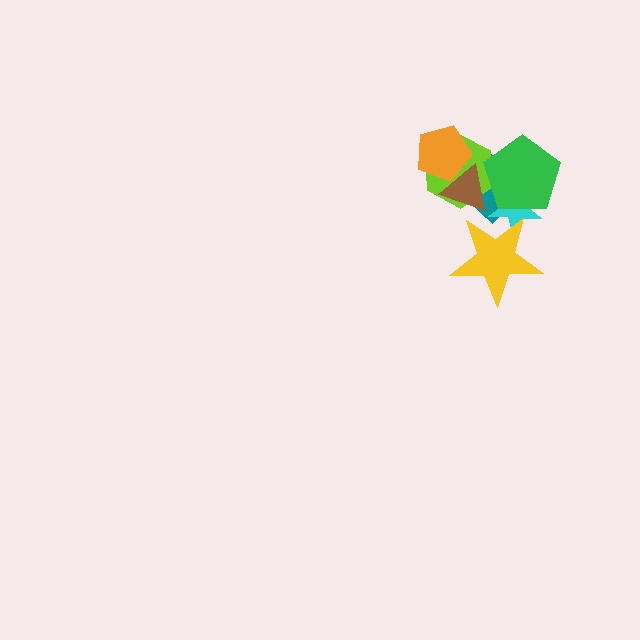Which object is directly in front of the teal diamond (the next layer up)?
The cyan star is directly in front of the teal diamond.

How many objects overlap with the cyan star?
3 objects overlap with the cyan star.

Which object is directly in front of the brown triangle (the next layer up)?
The green pentagon is directly in front of the brown triangle.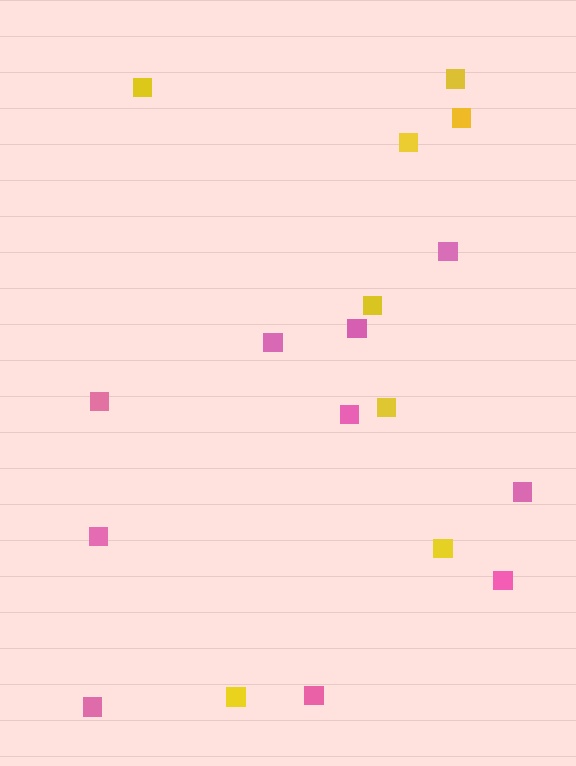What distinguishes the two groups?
There are 2 groups: one group of yellow squares (8) and one group of pink squares (10).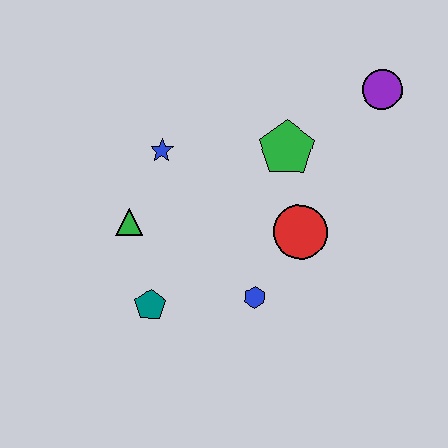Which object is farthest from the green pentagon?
The teal pentagon is farthest from the green pentagon.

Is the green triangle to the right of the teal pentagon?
No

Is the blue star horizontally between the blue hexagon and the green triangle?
Yes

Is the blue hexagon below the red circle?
Yes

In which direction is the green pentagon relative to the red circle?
The green pentagon is above the red circle.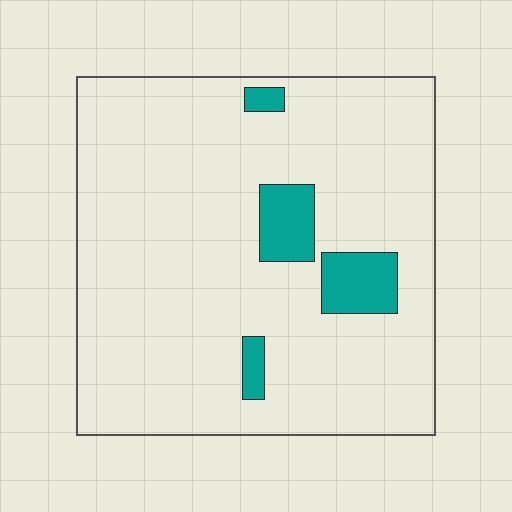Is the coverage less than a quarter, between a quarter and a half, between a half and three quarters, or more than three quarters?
Less than a quarter.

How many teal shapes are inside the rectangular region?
4.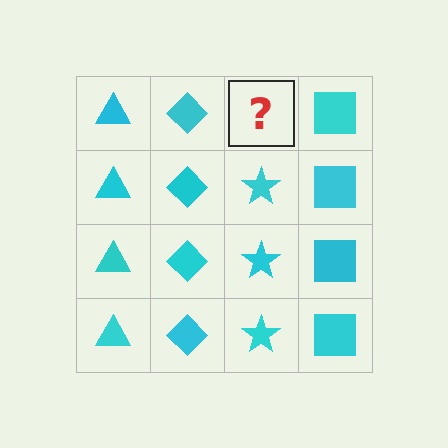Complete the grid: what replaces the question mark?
The question mark should be replaced with a cyan star.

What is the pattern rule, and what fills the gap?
The rule is that each column has a consistent shape. The gap should be filled with a cyan star.